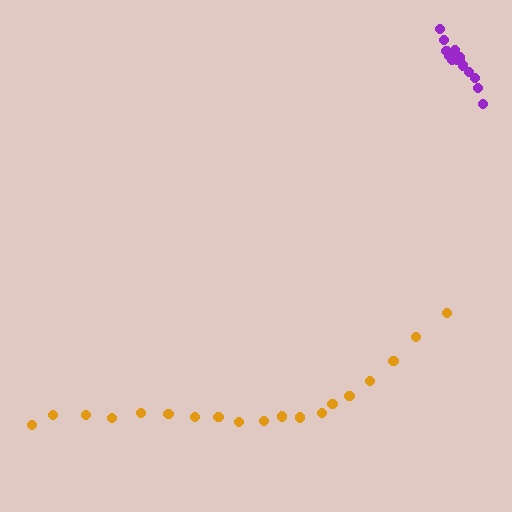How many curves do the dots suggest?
There are 2 distinct paths.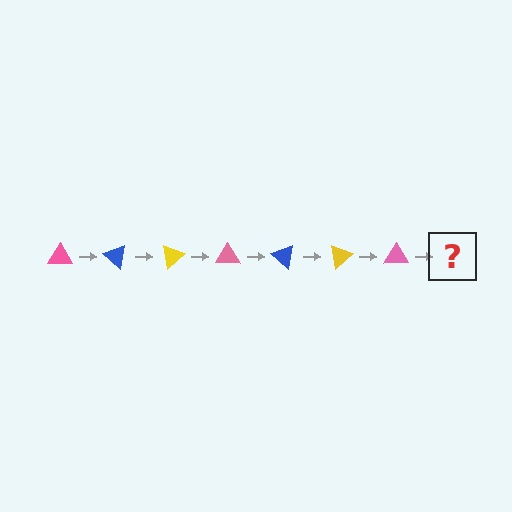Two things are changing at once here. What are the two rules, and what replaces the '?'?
The two rules are that it rotates 40 degrees each step and the color cycles through pink, blue, and yellow. The '?' should be a blue triangle, rotated 280 degrees from the start.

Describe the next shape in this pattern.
It should be a blue triangle, rotated 280 degrees from the start.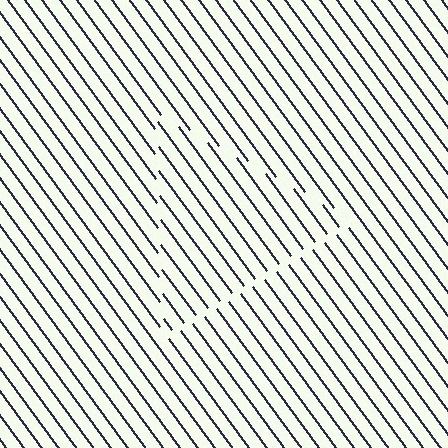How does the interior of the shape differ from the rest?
The interior of the shape contains the same grating, shifted by half a period — the contour is defined by the phase discontinuity where line-ends from the inner and outer gratings abut.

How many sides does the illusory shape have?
3 sides — the line-ends trace a triangle.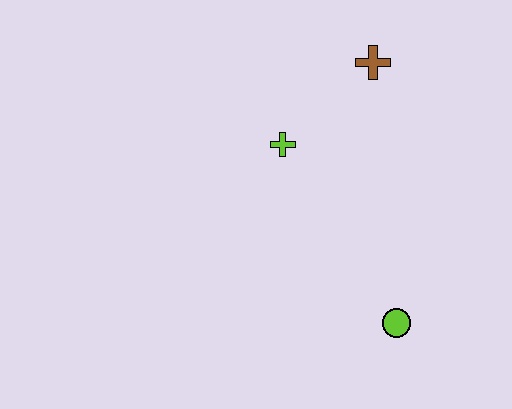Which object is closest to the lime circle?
The lime cross is closest to the lime circle.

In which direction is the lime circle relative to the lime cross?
The lime circle is below the lime cross.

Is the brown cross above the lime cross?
Yes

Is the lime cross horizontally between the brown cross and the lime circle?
No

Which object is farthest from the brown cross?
The lime circle is farthest from the brown cross.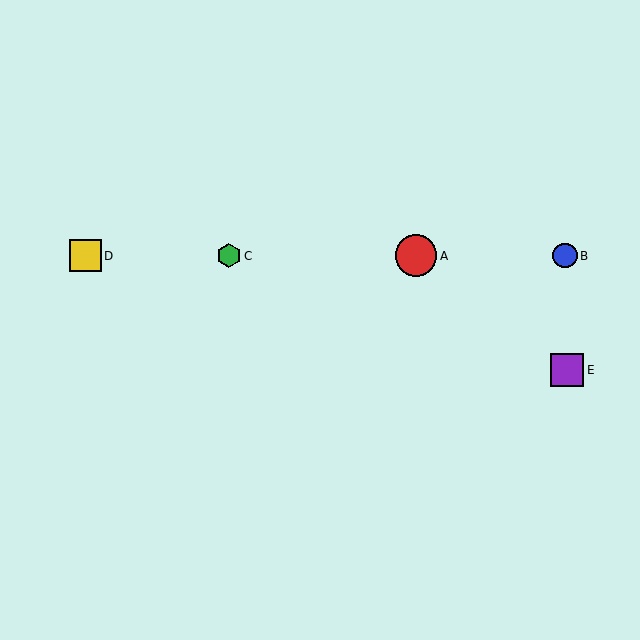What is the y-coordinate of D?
Object D is at y≈256.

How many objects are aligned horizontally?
4 objects (A, B, C, D) are aligned horizontally.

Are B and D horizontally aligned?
Yes, both are at y≈256.